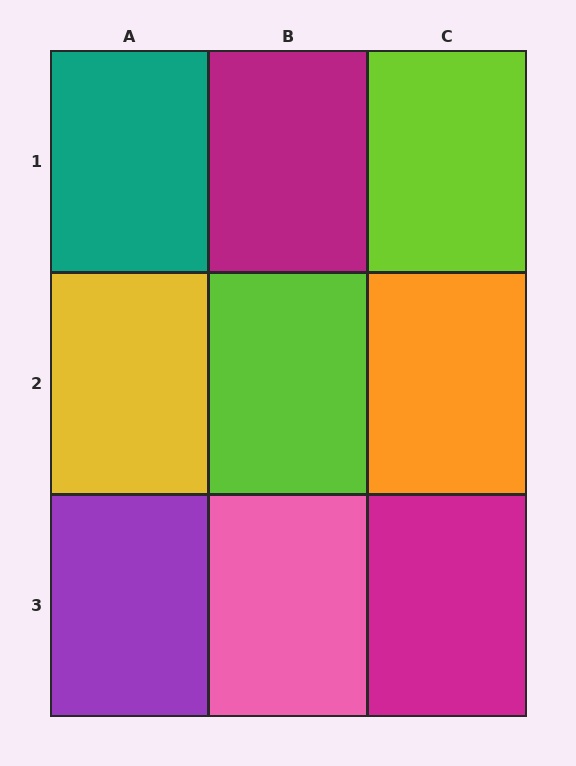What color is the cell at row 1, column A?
Teal.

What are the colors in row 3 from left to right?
Purple, pink, magenta.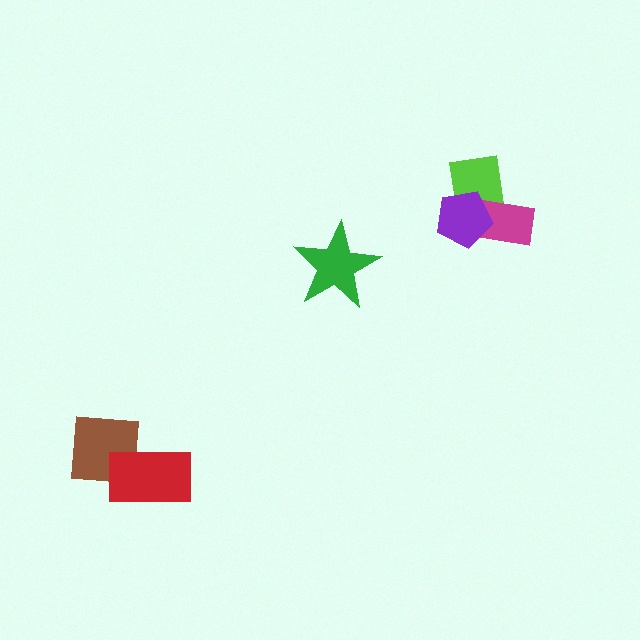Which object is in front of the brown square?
The red rectangle is in front of the brown square.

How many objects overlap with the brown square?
1 object overlaps with the brown square.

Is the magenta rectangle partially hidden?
Yes, it is partially covered by another shape.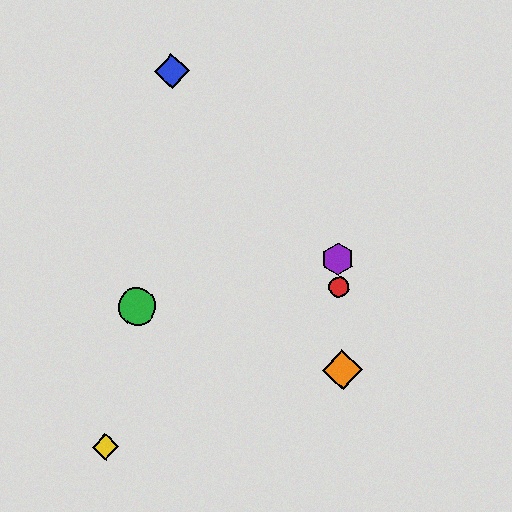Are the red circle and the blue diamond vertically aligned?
No, the red circle is at x≈339 and the blue diamond is at x≈172.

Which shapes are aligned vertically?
The red circle, the purple hexagon, the orange diamond are aligned vertically.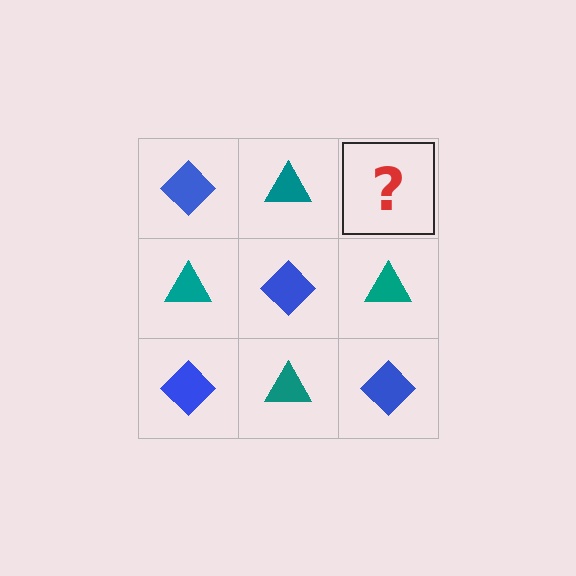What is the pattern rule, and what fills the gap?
The rule is that it alternates blue diamond and teal triangle in a checkerboard pattern. The gap should be filled with a blue diamond.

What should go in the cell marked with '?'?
The missing cell should contain a blue diamond.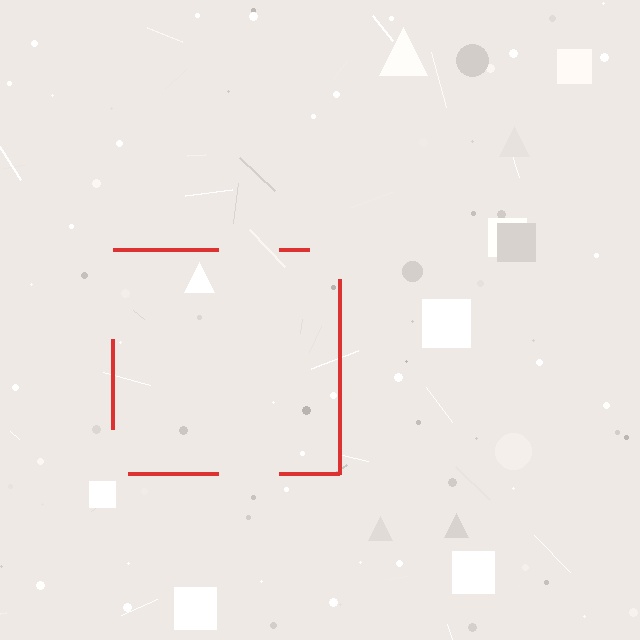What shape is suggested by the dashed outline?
The dashed outline suggests a square.